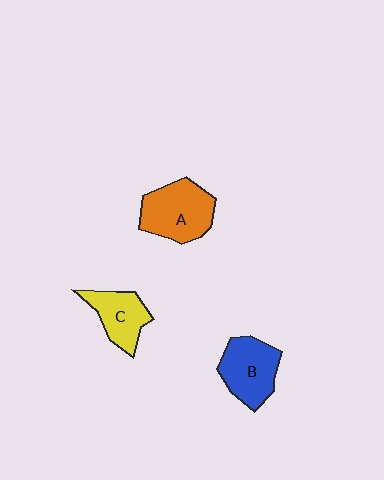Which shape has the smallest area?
Shape C (yellow).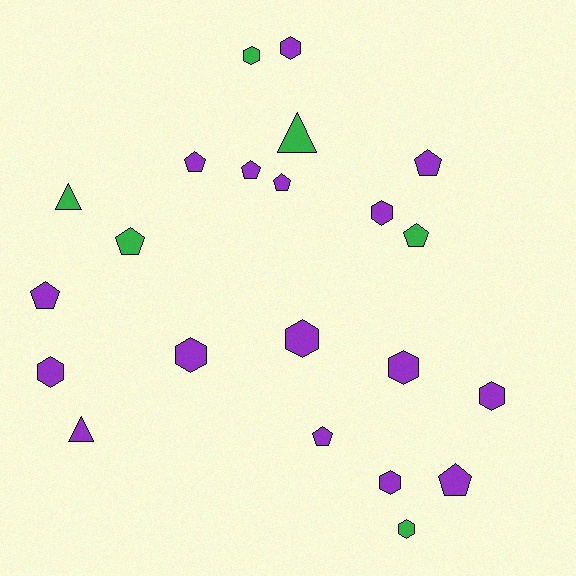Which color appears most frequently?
Purple, with 16 objects.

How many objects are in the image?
There are 22 objects.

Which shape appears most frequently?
Hexagon, with 10 objects.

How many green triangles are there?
There are 2 green triangles.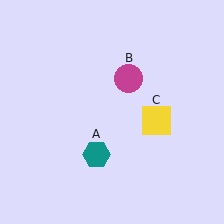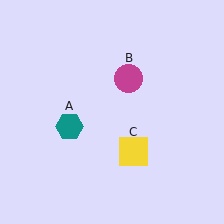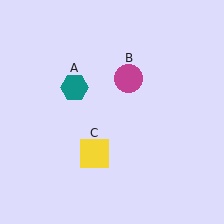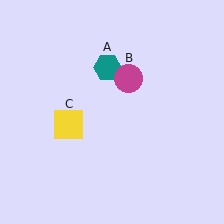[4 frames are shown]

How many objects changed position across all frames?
2 objects changed position: teal hexagon (object A), yellow square (object C).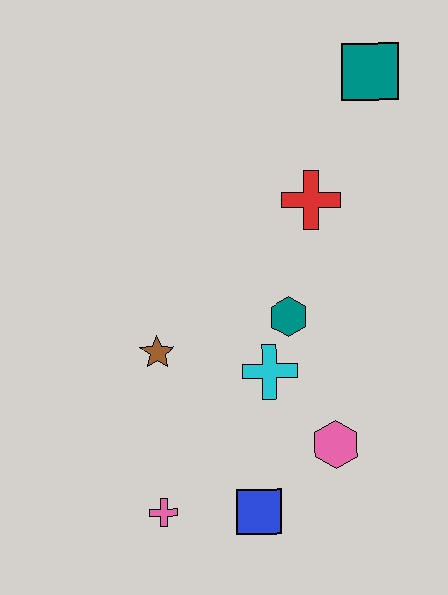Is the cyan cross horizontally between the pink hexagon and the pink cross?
Yes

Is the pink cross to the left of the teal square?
Yes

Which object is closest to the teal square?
The red cross is closest to the teal square.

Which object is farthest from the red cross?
The pink cross is farthest from the red cross.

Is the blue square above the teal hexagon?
No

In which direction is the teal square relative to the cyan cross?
The teal square is above the cyan cross.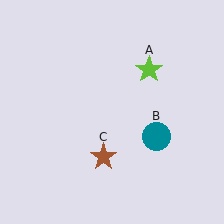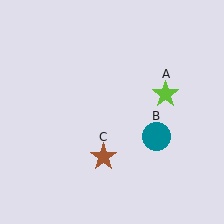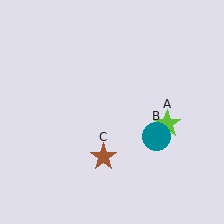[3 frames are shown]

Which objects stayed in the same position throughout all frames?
Teal circle (object B) and brown star (object C) remained stationary.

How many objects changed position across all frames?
1 object changed position: lime star (object A).